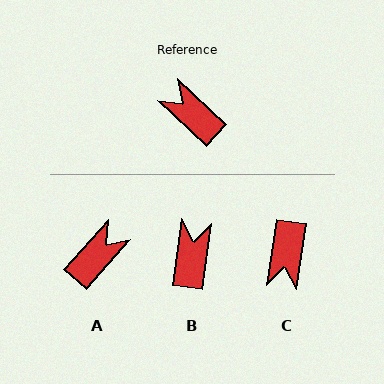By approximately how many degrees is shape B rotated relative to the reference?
Approximately 56 degrees clockwise.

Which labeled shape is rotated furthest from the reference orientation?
C, about 125 degrees away.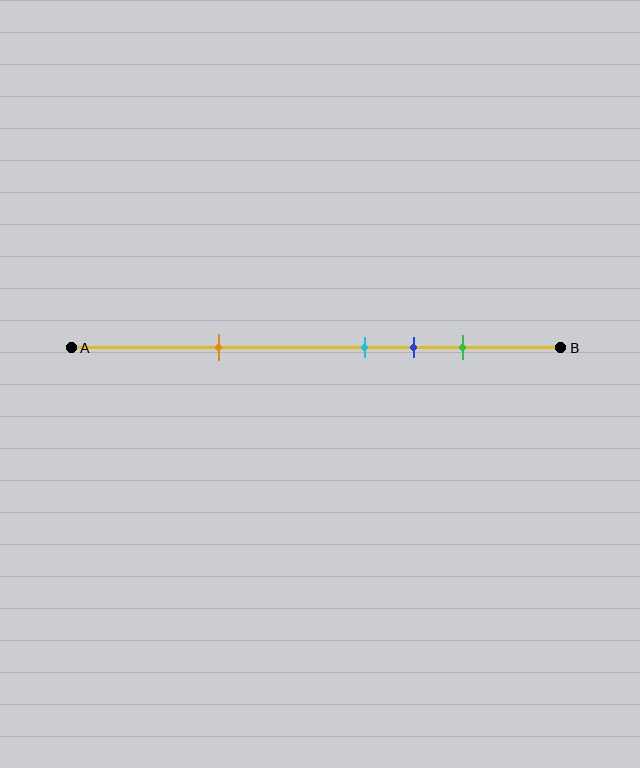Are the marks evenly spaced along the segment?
No, the marks are not evenly spaced.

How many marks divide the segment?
There are 4 marks dividing the segment.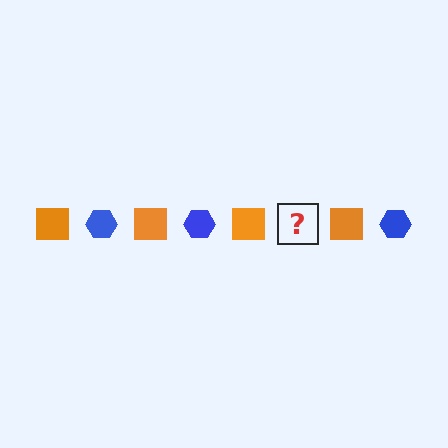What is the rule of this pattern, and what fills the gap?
The rule is that the pattern alternates between orange square and blue hexagon. The gap should be filled with a blue hexagon.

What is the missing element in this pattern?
The missing element is a blue hexagon.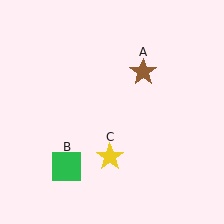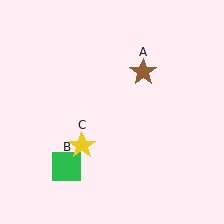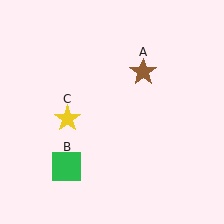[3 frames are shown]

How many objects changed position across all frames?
1 object changed position: yellow star (object C).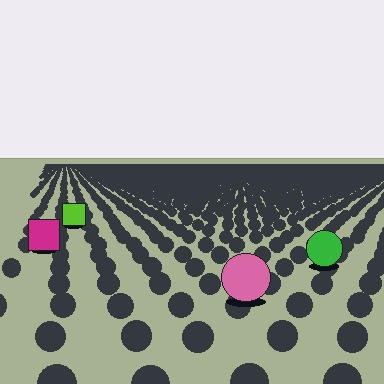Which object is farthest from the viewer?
The lime square is farthest from the viewer. It appears smaller and the ground texture around it is denser.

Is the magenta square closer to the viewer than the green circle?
No. The green circle is closer — you can tell from the texture gradient: the ground texture is coarser near it.